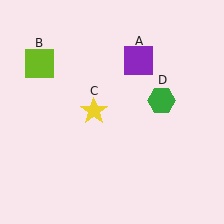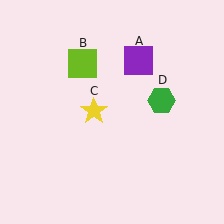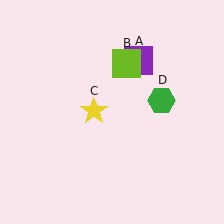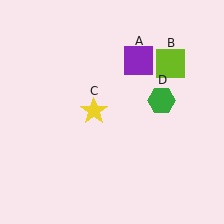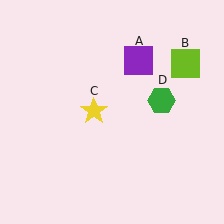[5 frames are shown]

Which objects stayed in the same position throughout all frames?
Purple square (object A) and yellow star (object C) and green hexagon (object D) remained stationary.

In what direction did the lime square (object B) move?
The lime square (object B) moved right.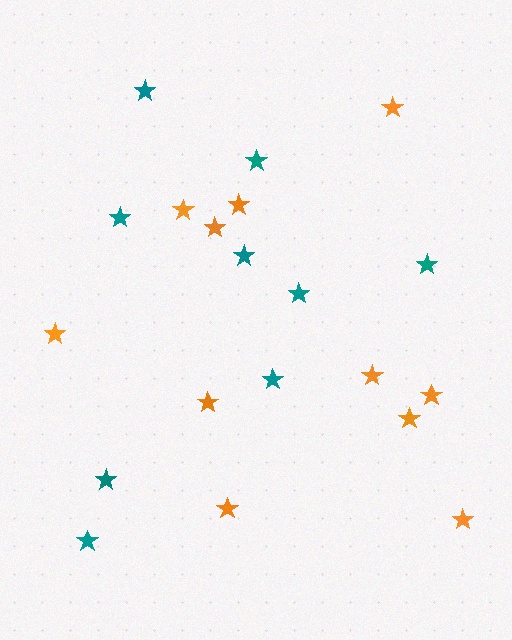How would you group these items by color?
There are 2 groups: one group of teal stars (9) and one group of orange stars (11).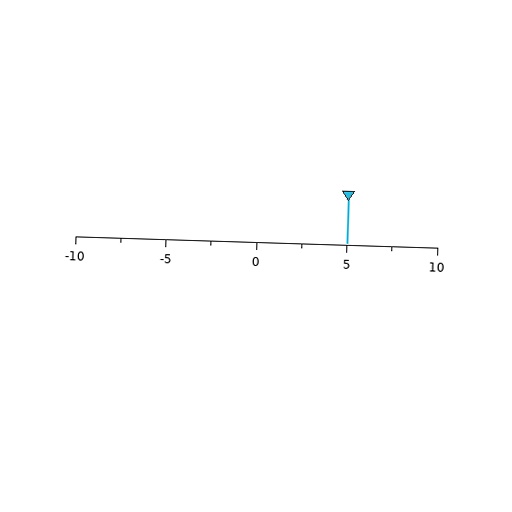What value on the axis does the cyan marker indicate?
The marker indicates approximately 5.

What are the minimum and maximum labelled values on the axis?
The axis runs from -10 to 10.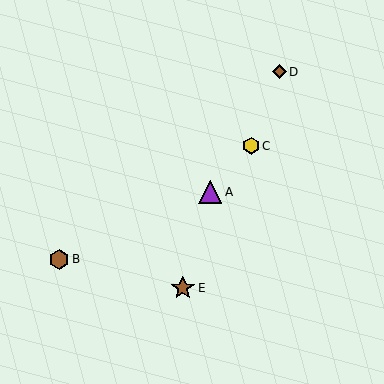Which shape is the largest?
The purple triangle (labeled A) is the largest.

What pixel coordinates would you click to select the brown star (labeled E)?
Click at (183, 288) to select the brown star E.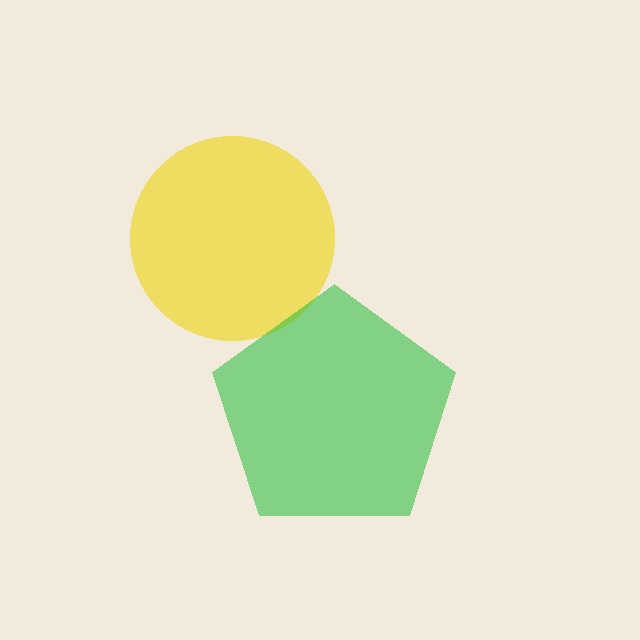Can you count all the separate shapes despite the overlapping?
Yes, there are 2 separate shapes.